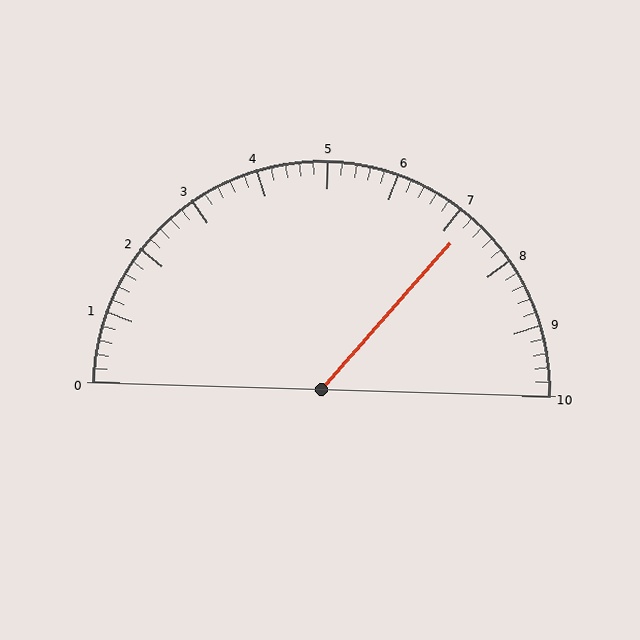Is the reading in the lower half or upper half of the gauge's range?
The reading is in the upper half of the range (0 to 10).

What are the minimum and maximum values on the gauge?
The gauge ranges from 0 to 10.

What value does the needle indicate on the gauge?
The needle indicates approximately 7.2.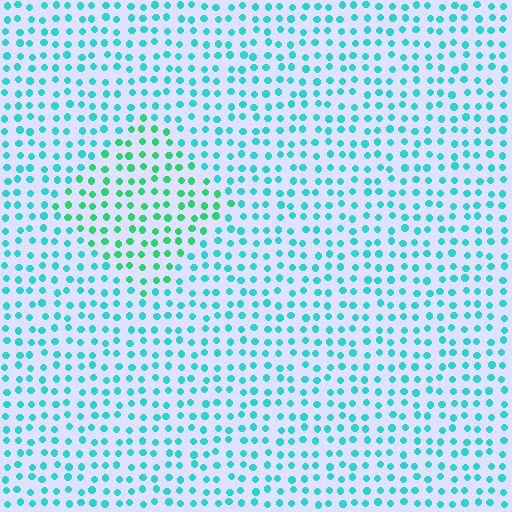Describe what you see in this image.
The image is filled with small cyan elements in a uniform arrangement. A diamond-shaped region is visible where the elements are tinted to a slightly different hue, forming a subtle color boundary.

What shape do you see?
I see a diamond.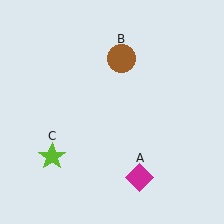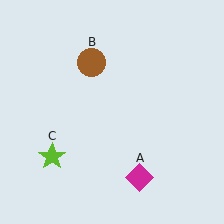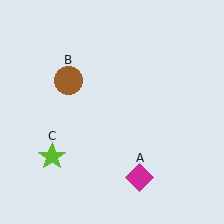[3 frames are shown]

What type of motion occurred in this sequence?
The brown circle (object B) rotated counterclockwise around the center of the scene.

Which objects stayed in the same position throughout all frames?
Magenta diamond (object A) and lime star (object C) remained stationary.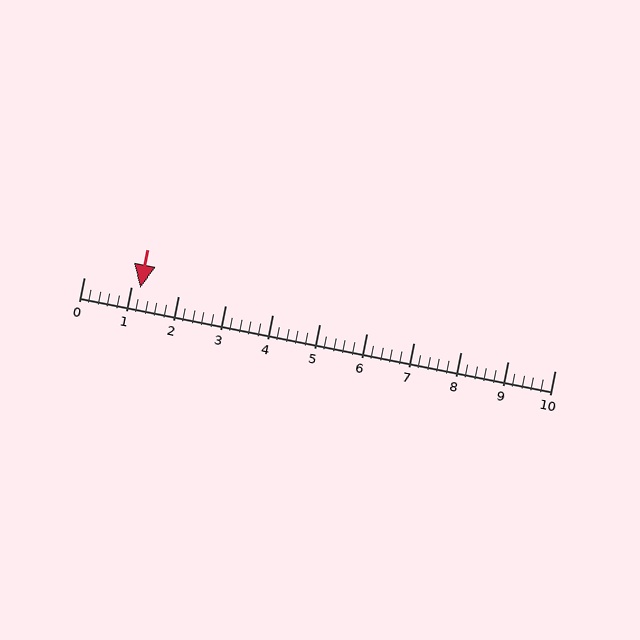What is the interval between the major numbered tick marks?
The major tick marks are spaced 1 units apart.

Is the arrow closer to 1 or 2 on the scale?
The arrow is closer to 1.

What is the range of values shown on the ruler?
The ruler shows values from 0 to 10.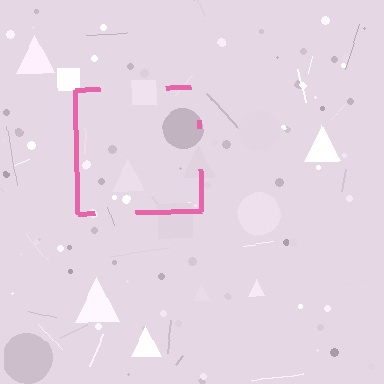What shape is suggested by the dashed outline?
The dashed outline suggests a square.